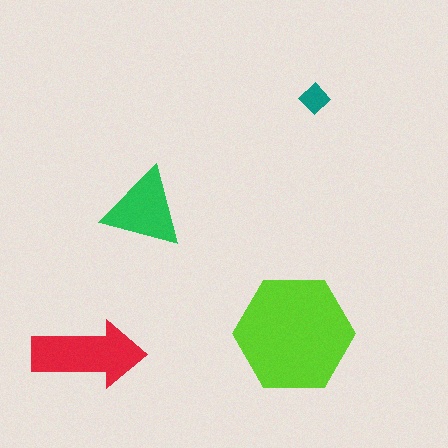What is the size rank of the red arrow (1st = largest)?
2nd.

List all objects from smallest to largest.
The teal diamond, the green triangle, the red arrow, the lime hexagon.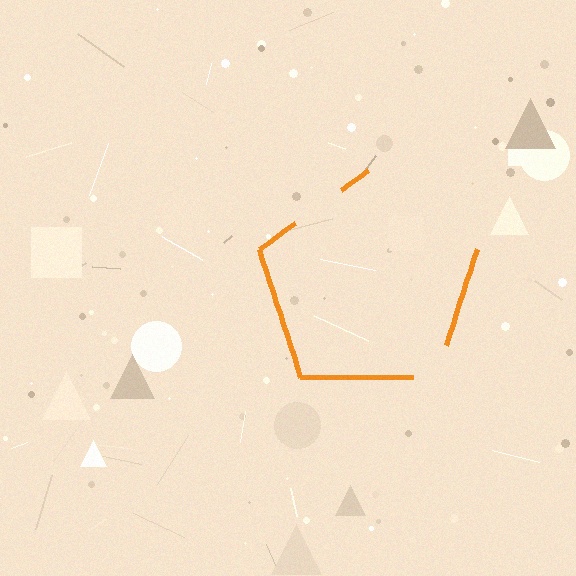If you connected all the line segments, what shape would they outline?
They would outline a pentagon.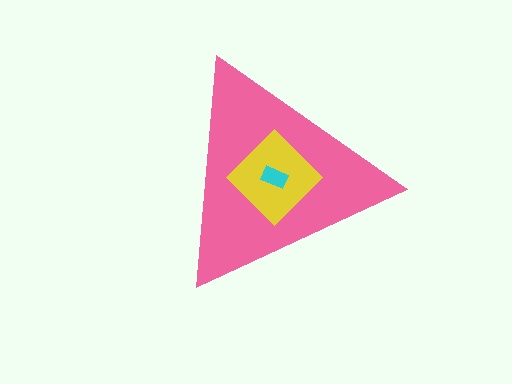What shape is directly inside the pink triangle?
The yellow diamond.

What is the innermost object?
The cyan rectangle.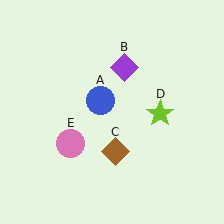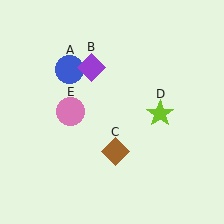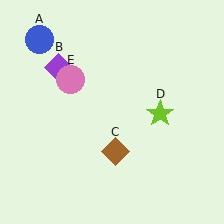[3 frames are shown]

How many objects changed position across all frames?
3 objects changed position: blue circle (object A), purple diamond (object B), pink circle (object E).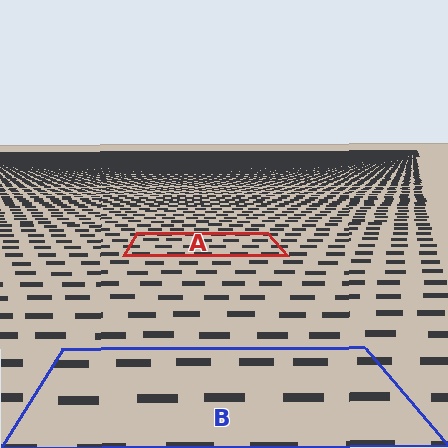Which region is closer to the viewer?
Region B is closer. The texture elements there are larger and more spread out.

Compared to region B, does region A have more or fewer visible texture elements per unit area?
Region A has more texture elements per unit area — they are packed more densely because it is farther away.